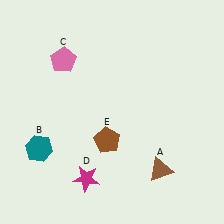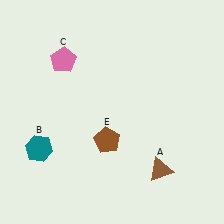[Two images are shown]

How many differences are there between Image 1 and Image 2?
There is 1 difference between the two images.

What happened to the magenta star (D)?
The magenta star (D) was removed in Image 2. It was in the bottom-left area of Image 1.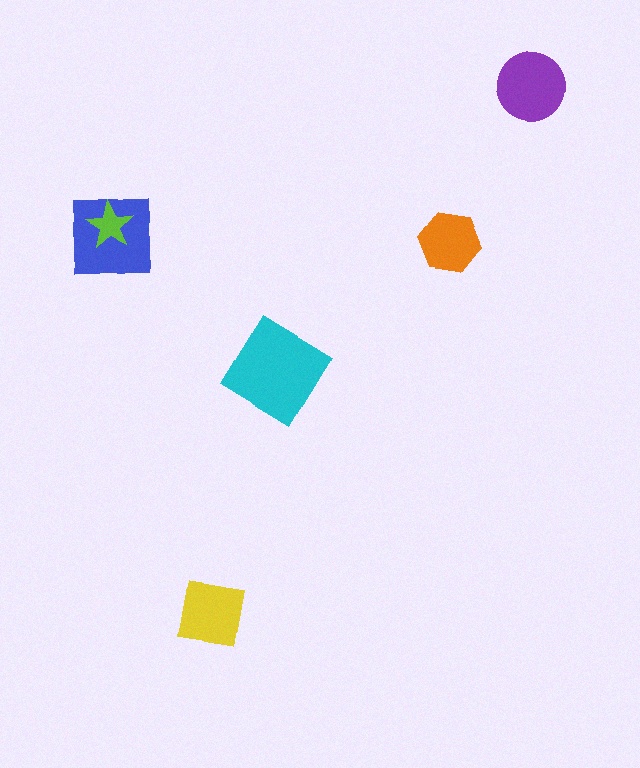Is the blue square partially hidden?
Yes, it is partially covered by another shape.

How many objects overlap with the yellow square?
0 objects overlap with the yellow square.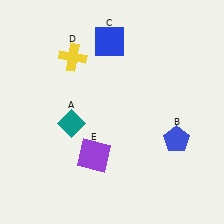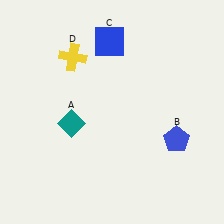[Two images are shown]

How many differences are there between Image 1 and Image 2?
There is 1 difference between the two images.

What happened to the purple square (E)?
The purple square (E) was removed in Image 2. It was in the bottom-left area of Image 1.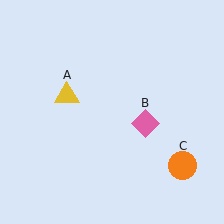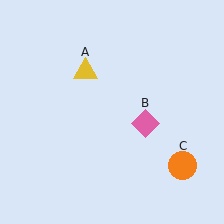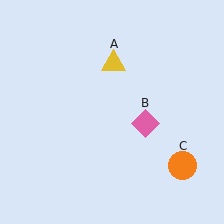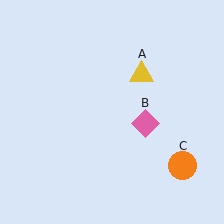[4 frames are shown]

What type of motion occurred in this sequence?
The yellow triangle (object A) rotated clockwise around the center of the scene.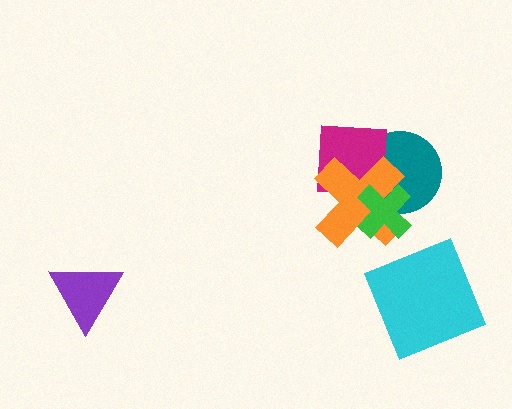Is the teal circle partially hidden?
Yes, it is partially covered by another shape.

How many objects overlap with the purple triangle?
0 objects overlap with the purple triangle.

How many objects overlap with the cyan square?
0 objects overlap with the cyan square.